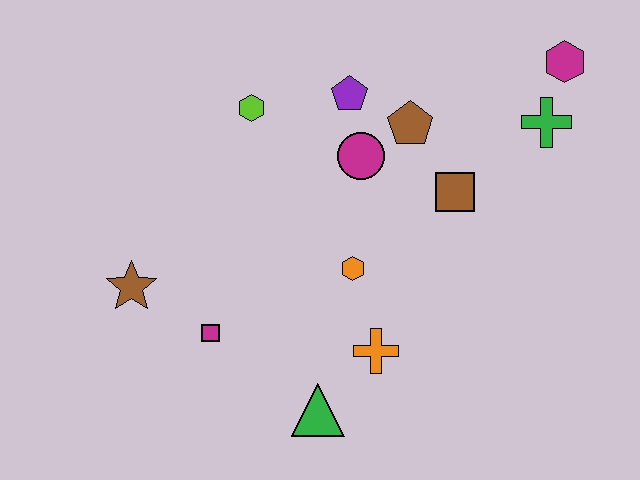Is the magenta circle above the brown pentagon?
No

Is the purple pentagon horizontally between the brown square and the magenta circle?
No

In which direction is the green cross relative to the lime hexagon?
The green cross is to the right of the lime hexagon.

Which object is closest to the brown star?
The magenta square is closest to the brown star.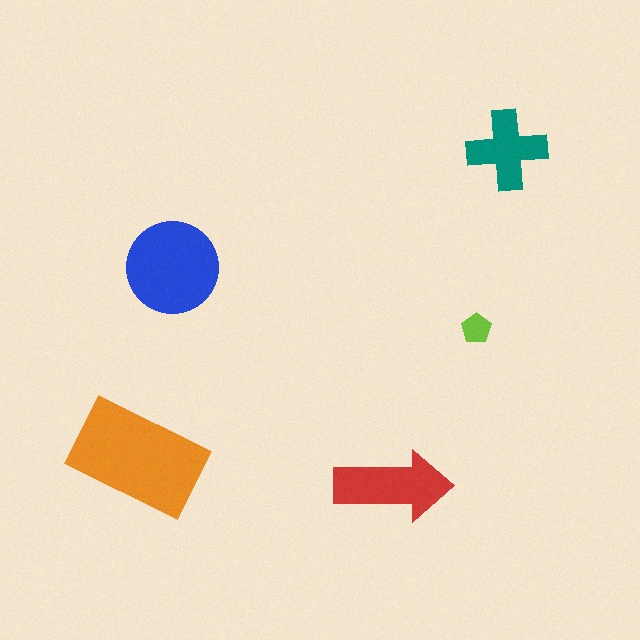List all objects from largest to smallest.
The orange rectangle, the blue circle, the red arrow, the teal cross, the lime pentagon.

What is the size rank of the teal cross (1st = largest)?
4th.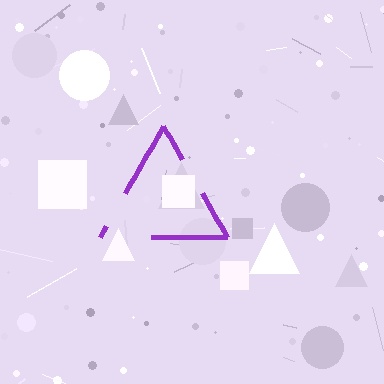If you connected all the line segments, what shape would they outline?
They would outline a triangle.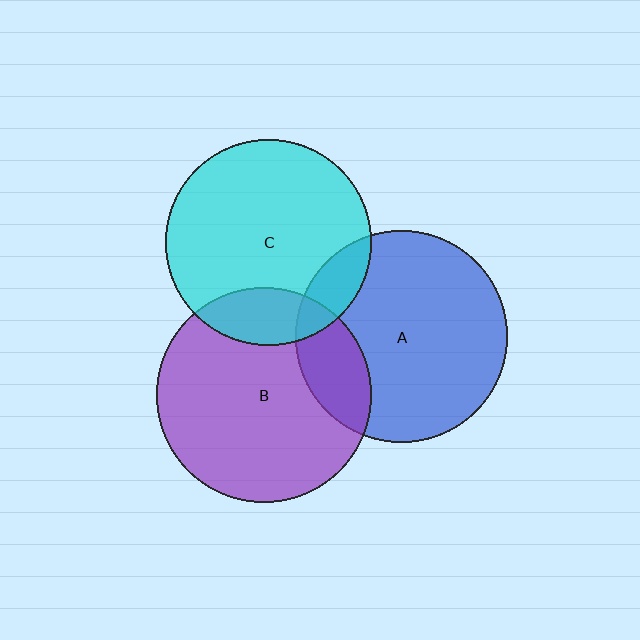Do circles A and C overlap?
Yes.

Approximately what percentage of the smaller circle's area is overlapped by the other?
Approximately 10%.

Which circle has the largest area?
Circle B (purple).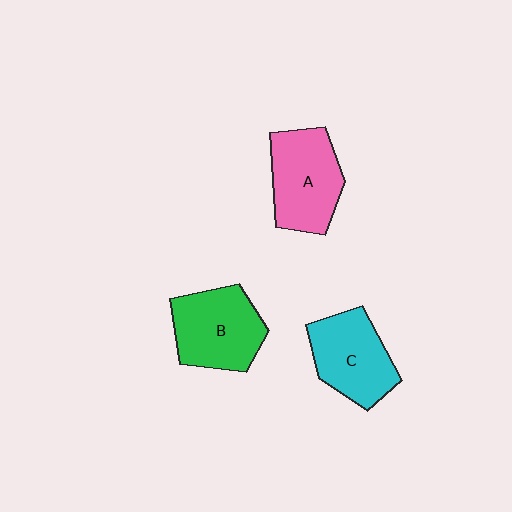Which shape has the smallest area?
Shape C (cyan).